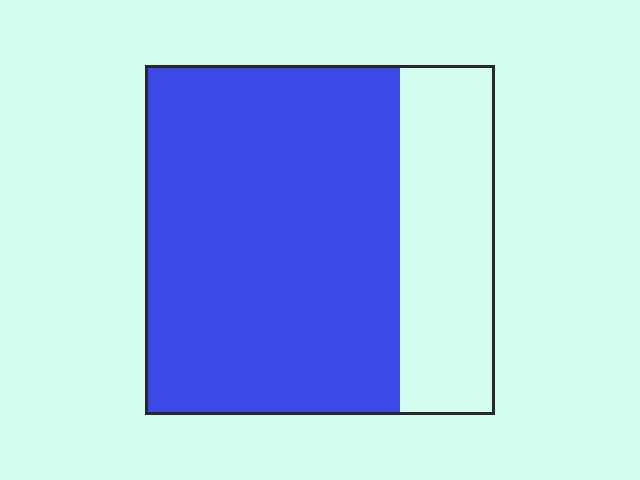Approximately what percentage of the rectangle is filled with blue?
Approximately 75%.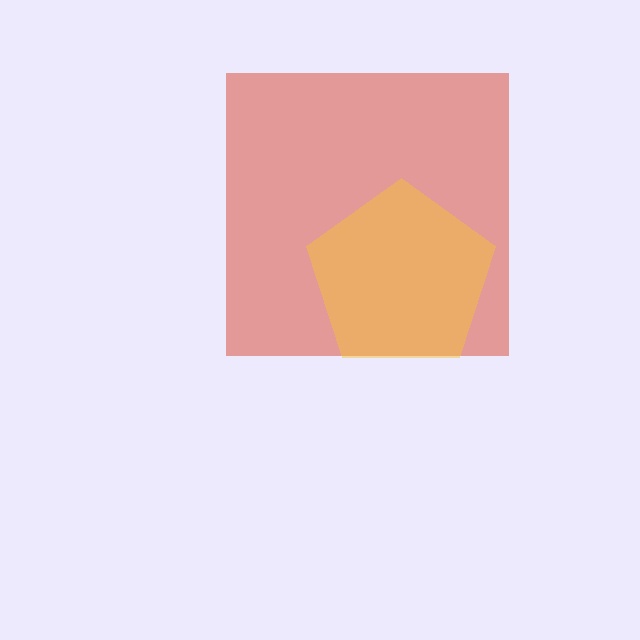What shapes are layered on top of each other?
The layered shapes are: a red square, a yellow pentagon.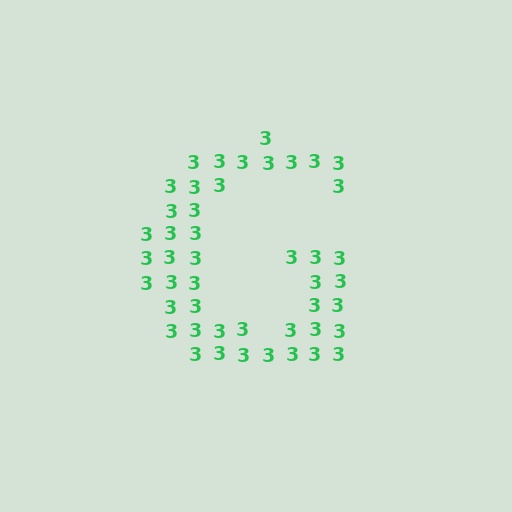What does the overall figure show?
The overall figure shows the letter G.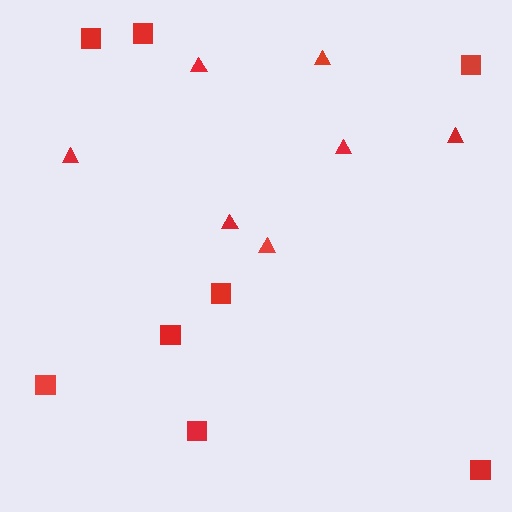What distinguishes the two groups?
There are 2 groups: one group of triangles (7) and one group of squares (8).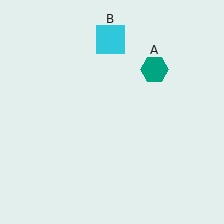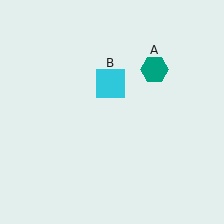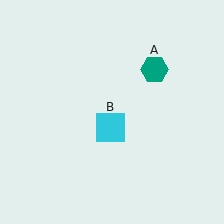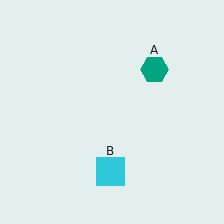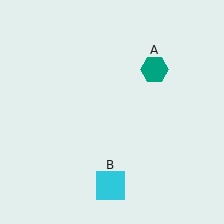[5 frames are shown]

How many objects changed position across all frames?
1 object changed position: cyan square (object B).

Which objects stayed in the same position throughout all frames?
Teal hexagon (object A) remained stationary.